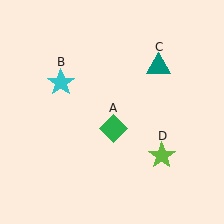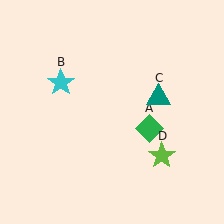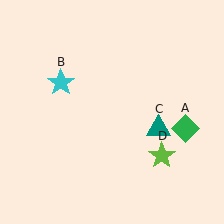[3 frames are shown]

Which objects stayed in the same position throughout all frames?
Cyan star (object B) and lime star (object D) remained stationary.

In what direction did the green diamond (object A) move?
The green diamond (object A) moved right.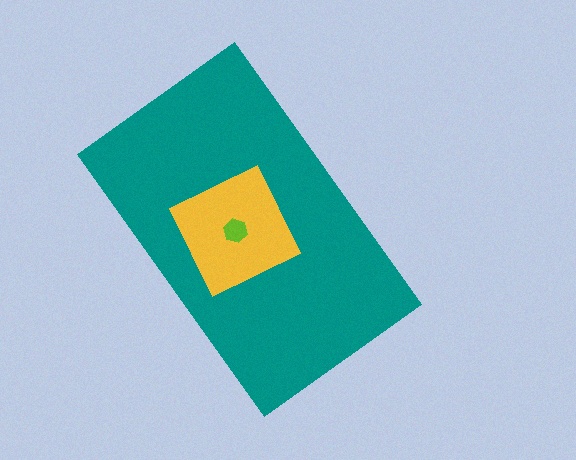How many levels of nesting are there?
3.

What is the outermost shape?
The teal rectangle.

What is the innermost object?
The lime hexagon.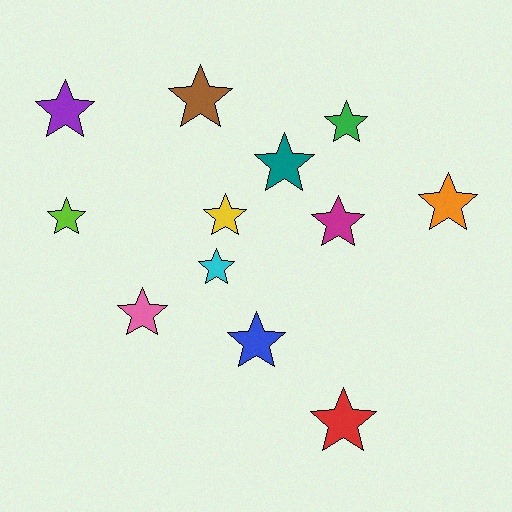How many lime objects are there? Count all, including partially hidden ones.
There is 1 lime object.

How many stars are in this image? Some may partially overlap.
There are 12 stars.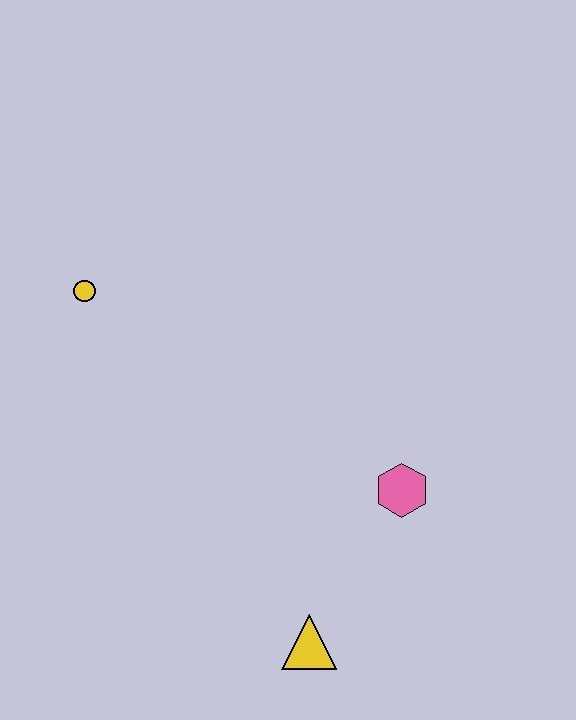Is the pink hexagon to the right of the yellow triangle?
Yes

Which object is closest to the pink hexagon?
The yellow triangle is closest to the pink hexagon.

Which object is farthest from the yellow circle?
The yellow triangle is farthest from the yellow circle.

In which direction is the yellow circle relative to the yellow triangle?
The yellow circle is above the yellow triangle.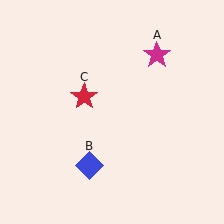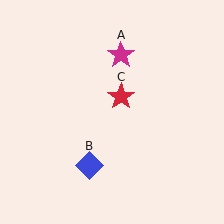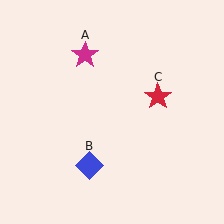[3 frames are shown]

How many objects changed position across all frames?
2 objects changed position: magenta star (object A), red star (object C).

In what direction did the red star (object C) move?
The red star (object C) moved right.